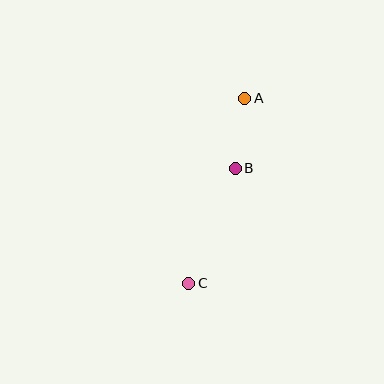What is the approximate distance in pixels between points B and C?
The distance between B and C is approximately 124 pixels.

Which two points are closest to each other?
Points A and B are closest to each other.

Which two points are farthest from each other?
Points A and C are farthest from each other.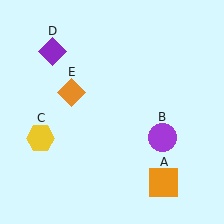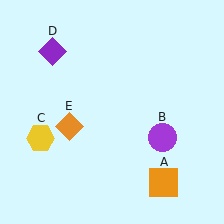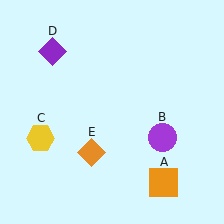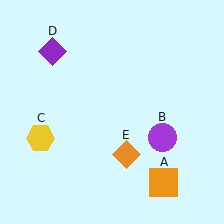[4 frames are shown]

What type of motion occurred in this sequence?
The orange diamond (object E) rotated counterclockwise around the center of the scene.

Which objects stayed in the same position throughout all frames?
Orange square (object A) and purple circle (object B) and yellow hexagon (object C) and purple diamond (object D) remained stationary.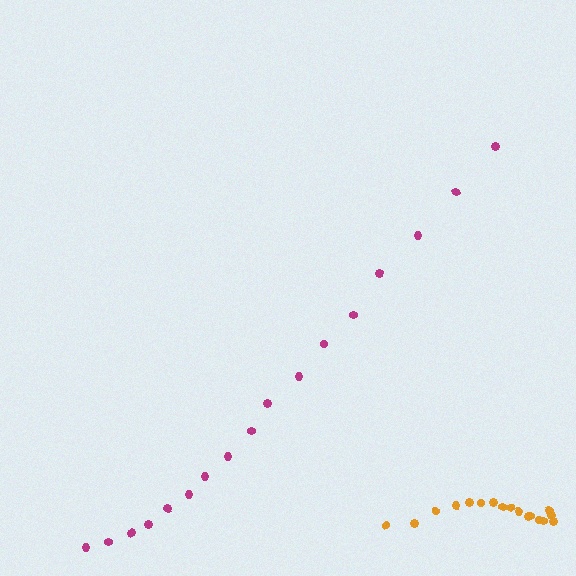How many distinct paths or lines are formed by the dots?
There are 2 distinct paths.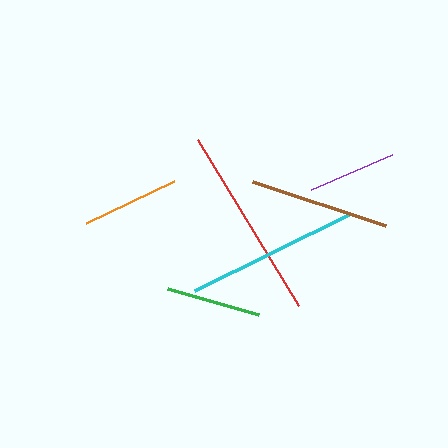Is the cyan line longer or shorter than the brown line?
The cyan line is longer than the brown line.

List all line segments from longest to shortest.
From longest to shortest: red, cyan, brown, orange, green, purple.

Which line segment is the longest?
The red line is the longest at approximately 195 pixels.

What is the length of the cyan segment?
The cyan segment is approximately 174 pixels long.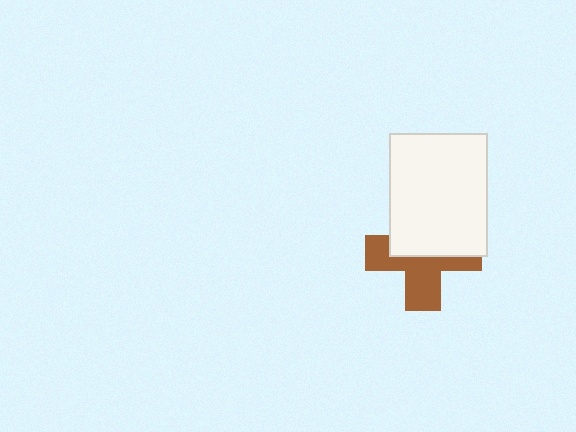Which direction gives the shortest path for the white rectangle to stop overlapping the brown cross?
Moving up gives the shortest separation.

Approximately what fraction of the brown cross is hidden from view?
Roughly 50% of the brown cross is hidden behind the white rectangle.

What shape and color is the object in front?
The object in front is a white rectangle.